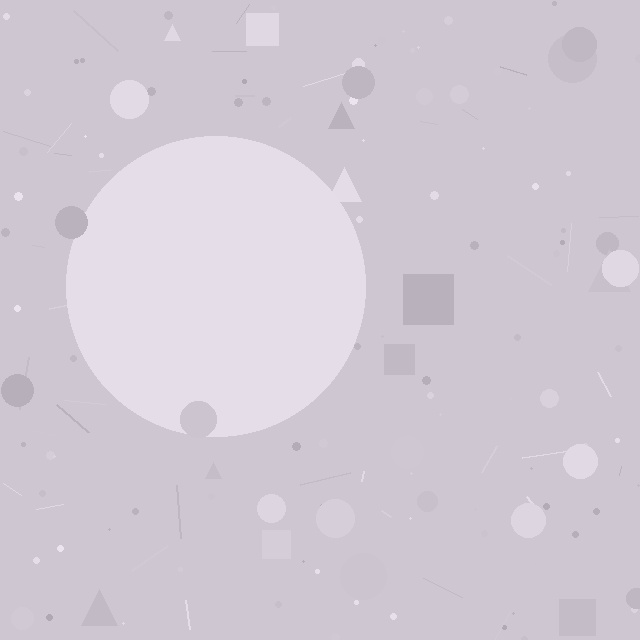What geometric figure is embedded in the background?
A circle is embedded in the background.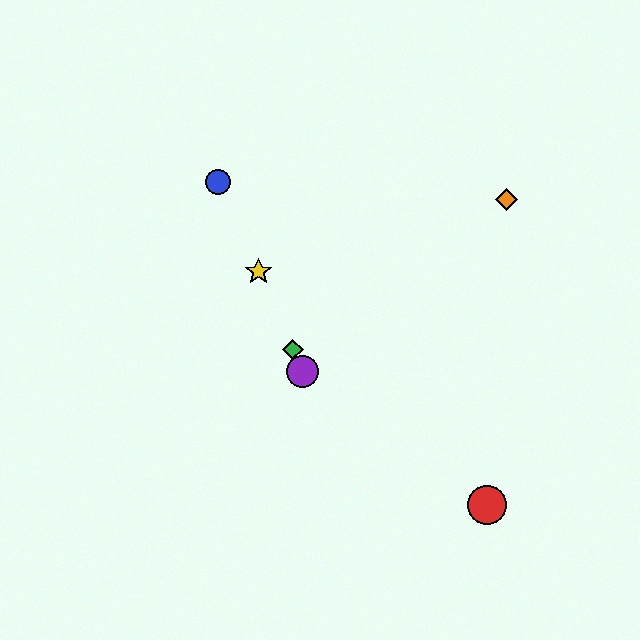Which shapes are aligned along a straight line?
The blue circle, the green diamond, the yellow star, the purple circle are aligned along a straight line.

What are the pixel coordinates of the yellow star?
The yellow star is at (258, 272).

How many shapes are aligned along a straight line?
4 shapes (the blue circle, the green diamond, the yellow star, the purple circle) are aligned along a straight line.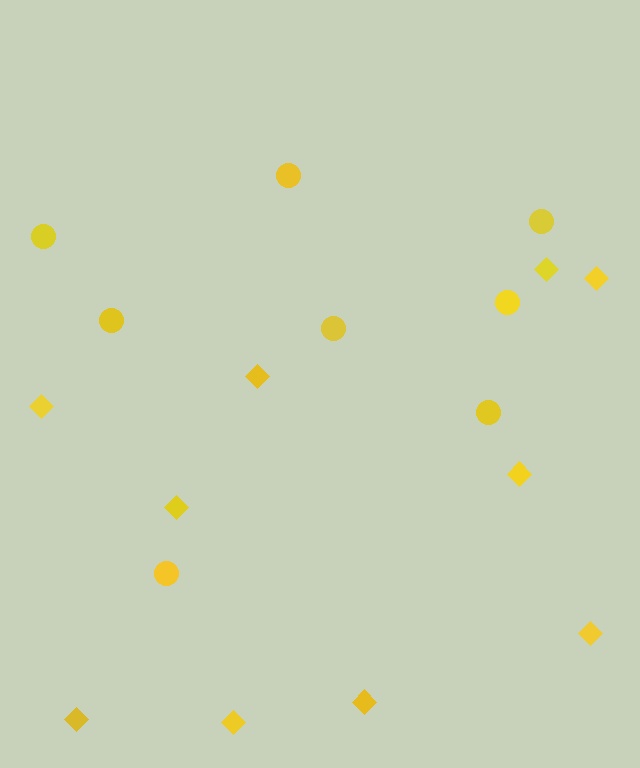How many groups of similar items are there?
There are 2 groups: one group of circles (8) and one group of diamonds (10).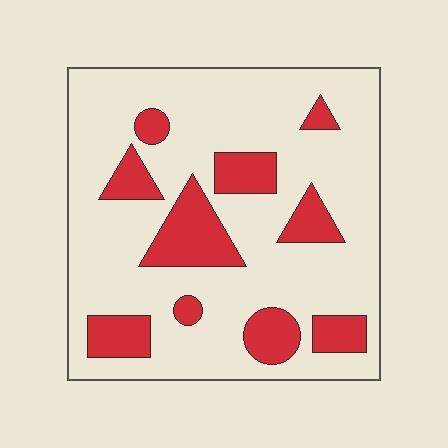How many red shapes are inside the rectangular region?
10.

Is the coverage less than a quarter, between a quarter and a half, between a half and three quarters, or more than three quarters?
Less than a quarter.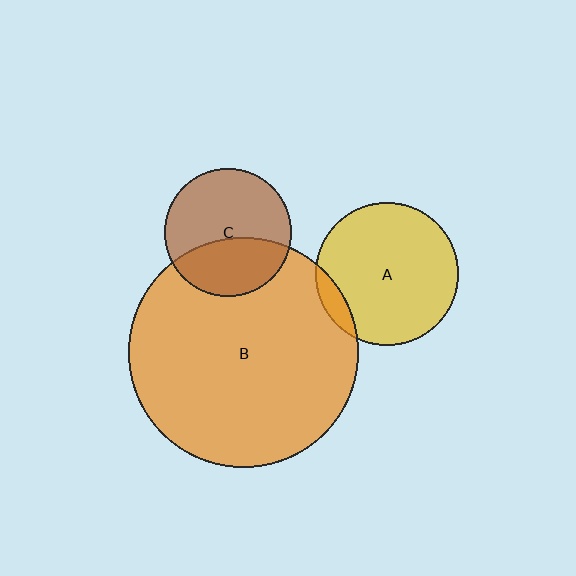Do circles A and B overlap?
Yes.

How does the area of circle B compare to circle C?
Approximately 3.2 times.